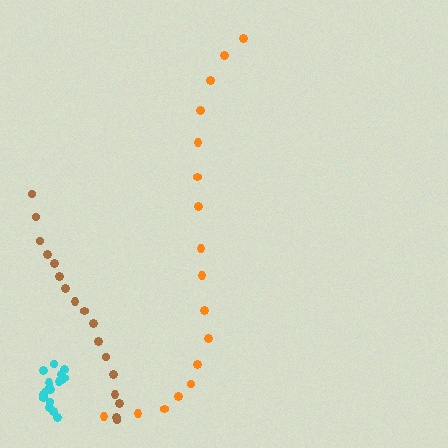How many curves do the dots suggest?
There are 3 distinct paths.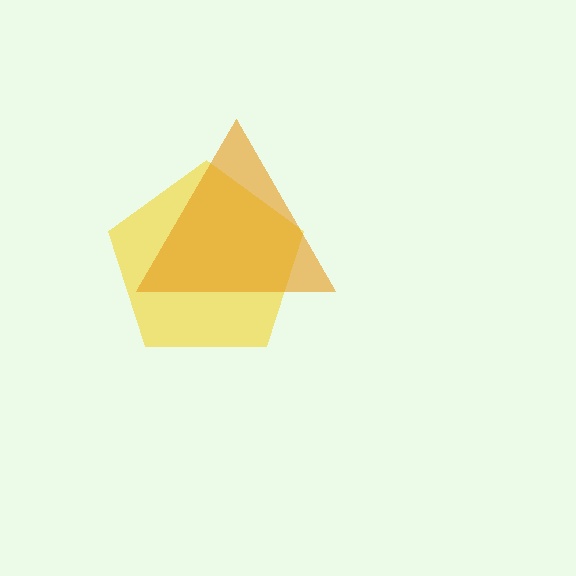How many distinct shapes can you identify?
There are 2 distinct shapes: a yellow pentagon, an orange triangle.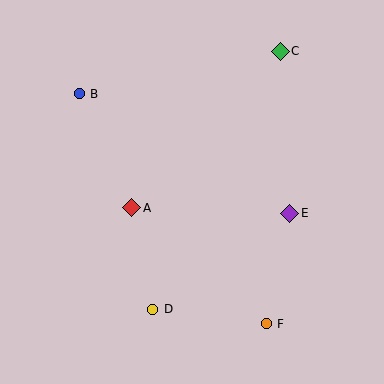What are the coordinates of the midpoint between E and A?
The midpoint between E and A is at (211, 211).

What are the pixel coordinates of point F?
Point F is at (266, 324).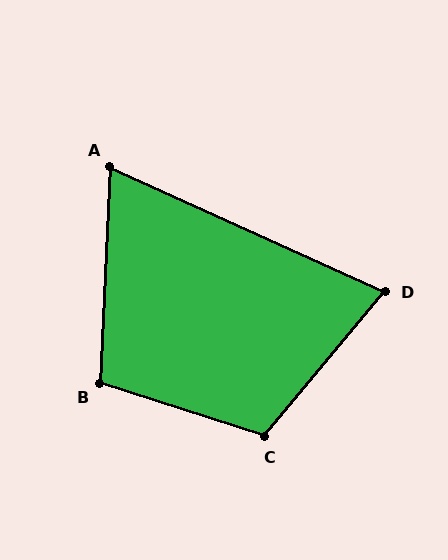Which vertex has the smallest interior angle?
A, at approximately 68 degrees.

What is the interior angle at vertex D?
Approximately 75 degrees (acute).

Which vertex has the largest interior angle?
C, at approximately 112 degrees.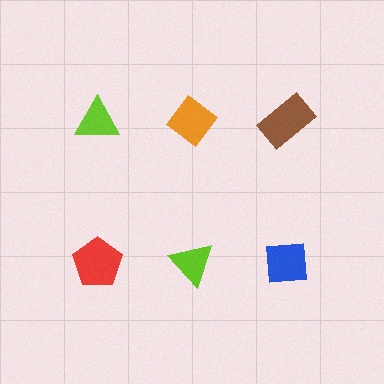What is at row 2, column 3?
A blue square.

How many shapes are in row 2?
3 shapes.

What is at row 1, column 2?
An orange diamond.